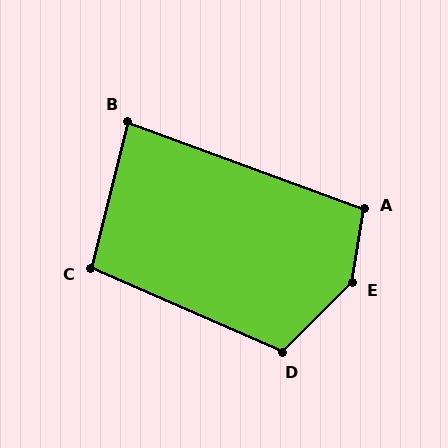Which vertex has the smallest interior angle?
B, at approximately 84 degrees.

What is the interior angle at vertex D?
Approximately 111 degrees (obtuse).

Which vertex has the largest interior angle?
E, at approximately 144 degrees.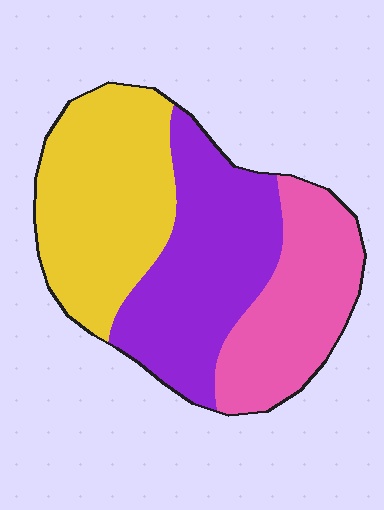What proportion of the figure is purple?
Purple takes up about three eighths (3/8) of the figure.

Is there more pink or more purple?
Purple.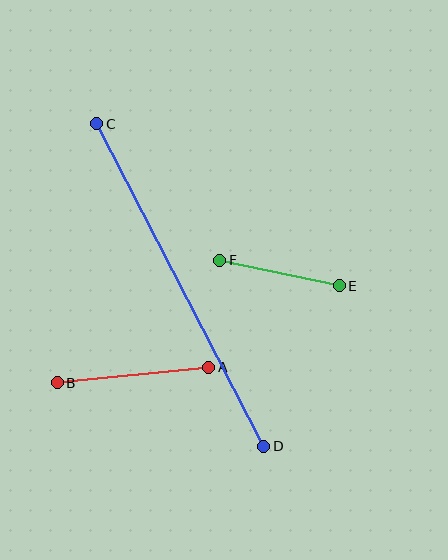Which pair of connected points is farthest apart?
Points C and D are farthest apart.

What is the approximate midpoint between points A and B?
The midpoint is at approximately (133, 375) pixels.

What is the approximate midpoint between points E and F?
The midpoint is at approximately (280, 273) pixels.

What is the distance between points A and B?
The distance is approximately 152 pixels.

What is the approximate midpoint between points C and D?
The midpoint is at approximately (180, 285) pixels.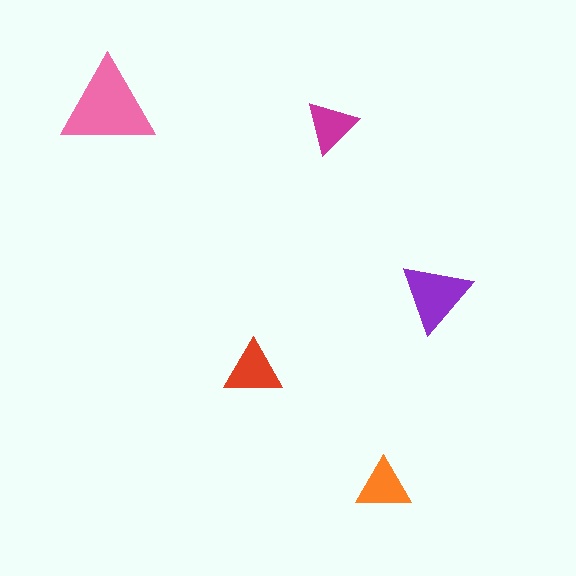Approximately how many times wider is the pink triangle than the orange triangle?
About 1.5 times wider.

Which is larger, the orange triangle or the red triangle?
The red one.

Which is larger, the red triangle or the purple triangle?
The purple one.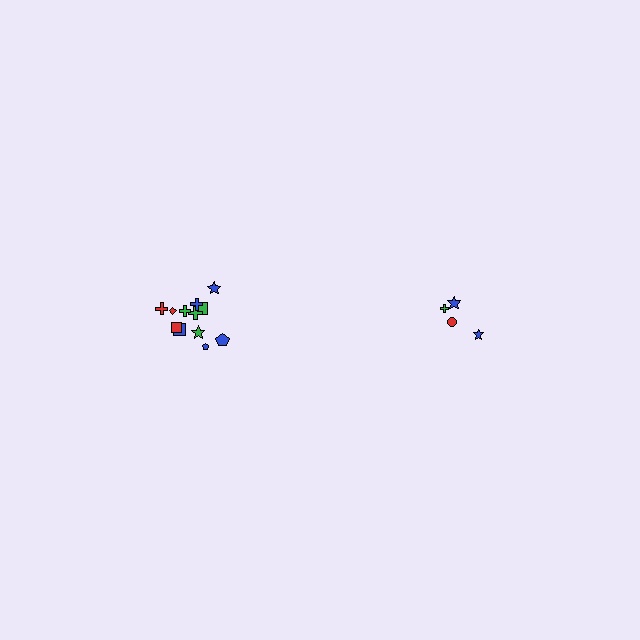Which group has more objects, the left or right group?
The left group.